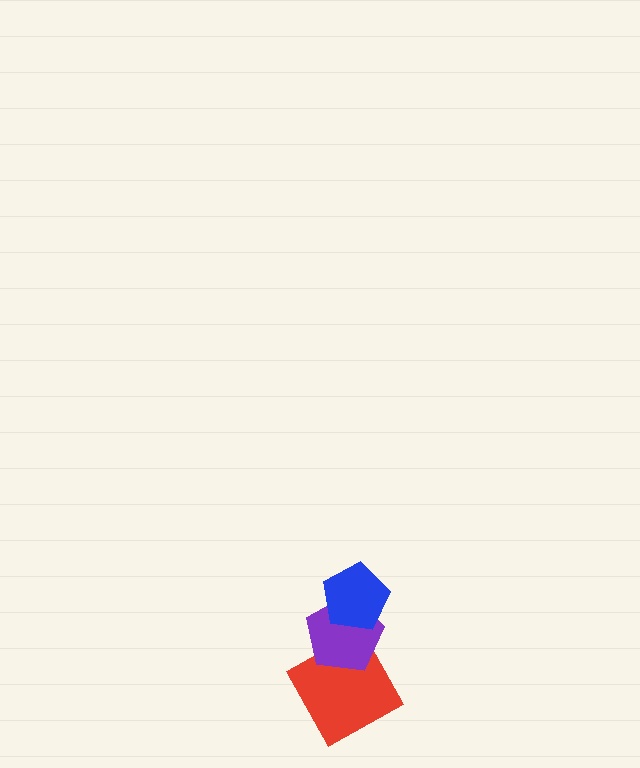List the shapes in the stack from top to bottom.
From top to bottom: the blue pentagon, the purple pentagon, the red square.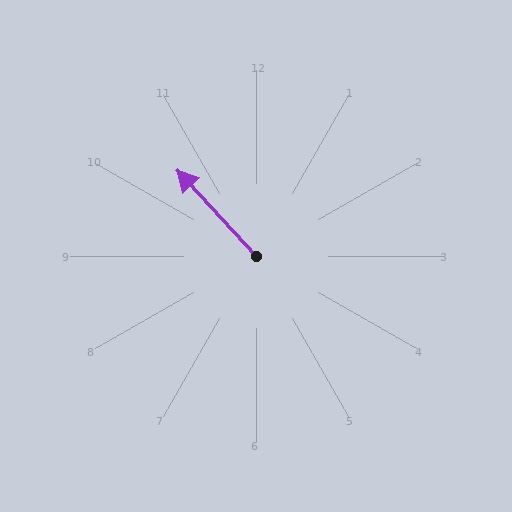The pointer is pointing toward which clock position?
Roughly 11 o'clock.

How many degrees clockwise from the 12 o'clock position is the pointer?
Approximately 317 degrees.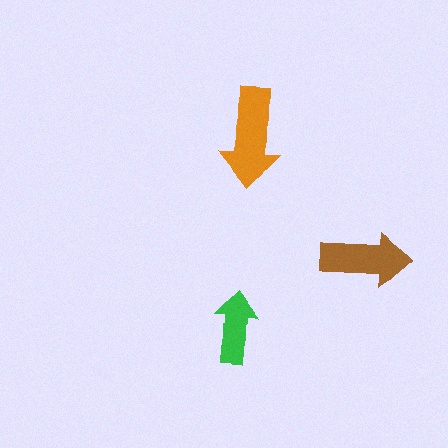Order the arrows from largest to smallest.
the orange one, the brown one, the green one.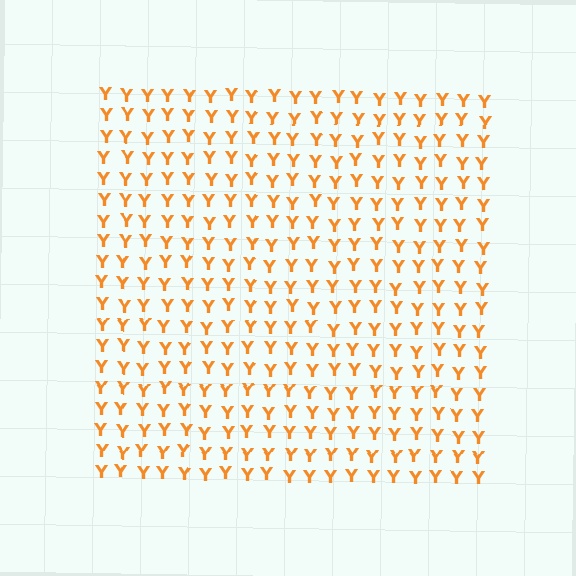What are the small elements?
The small elements are letter Y's.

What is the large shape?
The large shape is a square.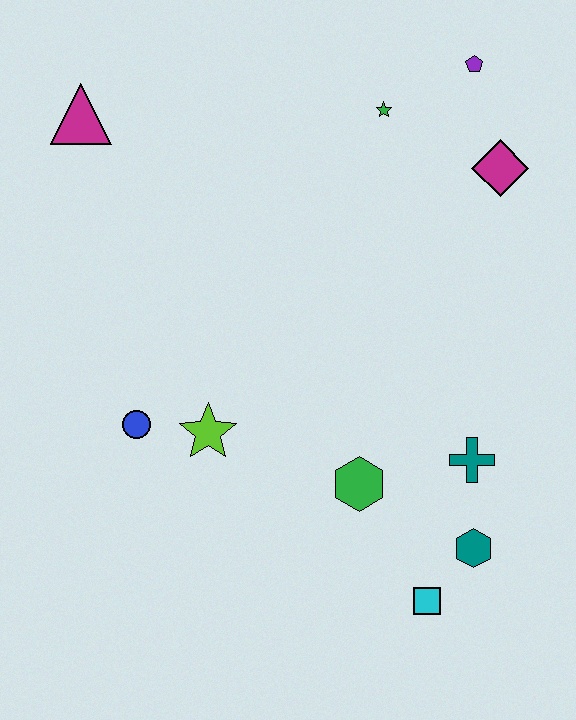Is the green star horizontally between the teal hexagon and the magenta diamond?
No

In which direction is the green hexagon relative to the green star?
The green hexagon is below the green star.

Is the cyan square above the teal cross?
No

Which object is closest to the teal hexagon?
The cyan square is closest to the teal hexagon.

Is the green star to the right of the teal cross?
No